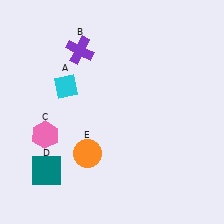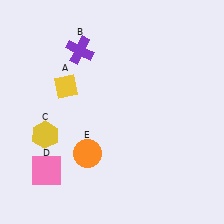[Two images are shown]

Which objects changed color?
A changed from cyan to yellow. C changed from pink to yellow. D changed from teal to pink.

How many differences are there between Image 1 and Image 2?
There are 3 differences between the two images.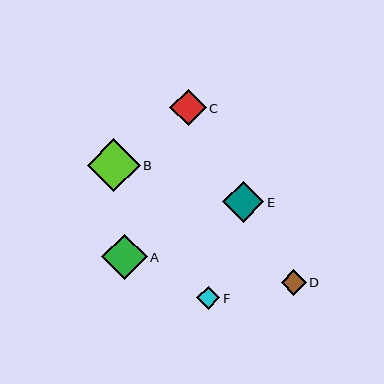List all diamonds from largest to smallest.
From largest to smallest: B, A, E, C, D, F.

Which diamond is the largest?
Diamond B is the largest with a size of approximately 52 pixels.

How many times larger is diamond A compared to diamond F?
Diamond A is approximately 2.0 times the size of diamond F.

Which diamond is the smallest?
Diamond F is the smallest with a size of approximately 23 pixels.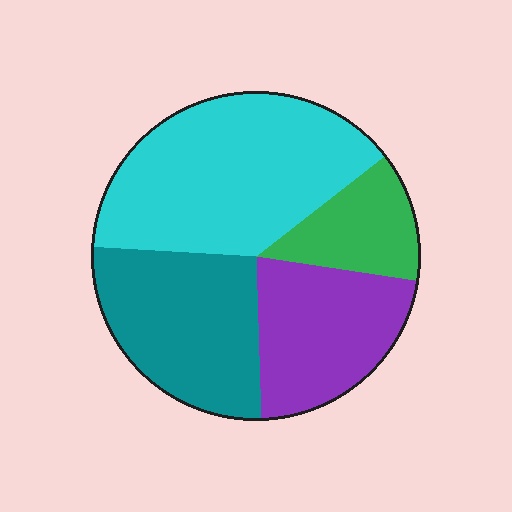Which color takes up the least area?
Green, at roughly 15%.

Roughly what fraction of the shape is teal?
Teal takes up between a sixth and a third of the shape.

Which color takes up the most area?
Cyan, at roughly 40%.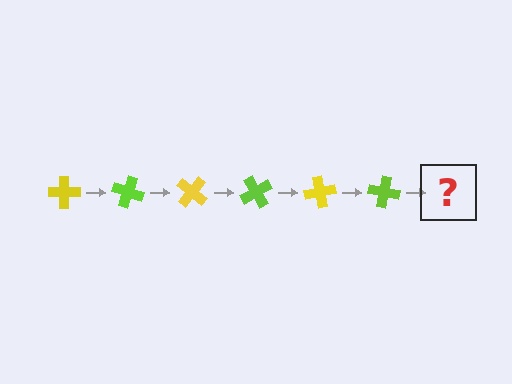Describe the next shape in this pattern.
It should be a yellow cross, rotated 120 degrees from the start.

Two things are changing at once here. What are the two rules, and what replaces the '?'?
The two rules are that it rotates 20 degrees each step and the color cycles through yellow and lime. The '?' should be a yellow cross, rotated 120 degrees from the start.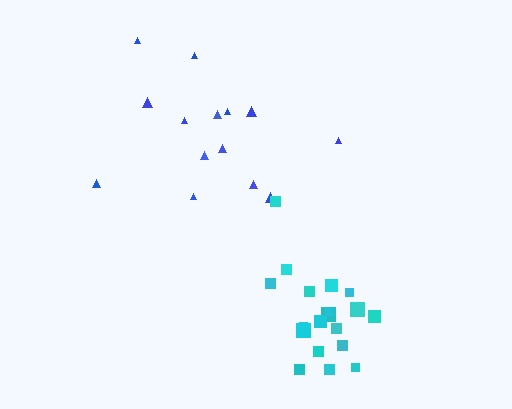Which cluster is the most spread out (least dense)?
Blue.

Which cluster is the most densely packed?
Cyan.